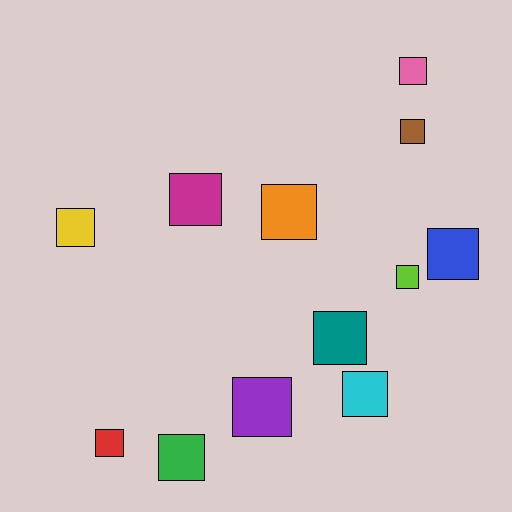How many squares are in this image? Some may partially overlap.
There are 12 squares.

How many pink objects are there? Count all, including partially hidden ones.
There is 1 pink object.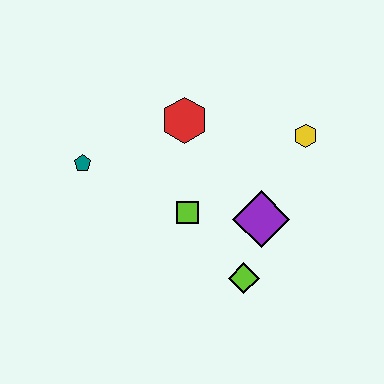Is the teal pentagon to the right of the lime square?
No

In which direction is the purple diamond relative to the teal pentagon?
The purple diamond is to the right of the teal pentagon.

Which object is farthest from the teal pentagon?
The yellow hexagon is farthest from the teal pentagon.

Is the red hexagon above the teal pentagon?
Yes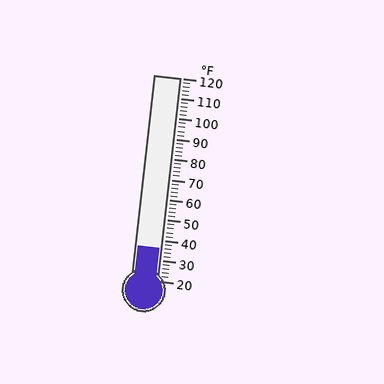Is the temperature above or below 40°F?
The temperature is below 40°F.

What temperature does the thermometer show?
The thermometer shows approximately 36°F.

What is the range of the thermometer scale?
The thermometer scale ranges from 20°F to 120°F.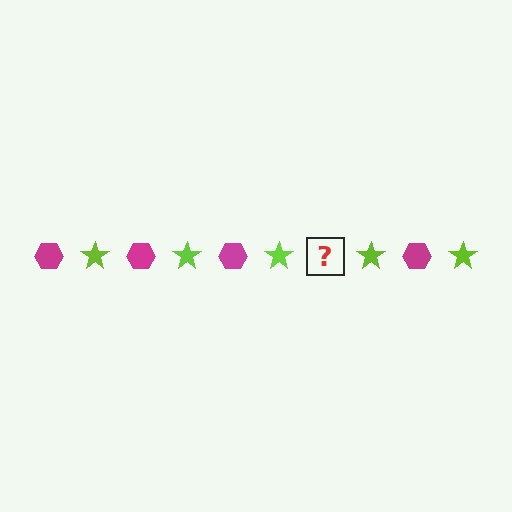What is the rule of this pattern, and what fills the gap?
The rule is that the pattern alternates between magenta hexagon and lime star. The gap should be filled with a magenta hexagon.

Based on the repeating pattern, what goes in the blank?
The blank should be a magenta hexagon.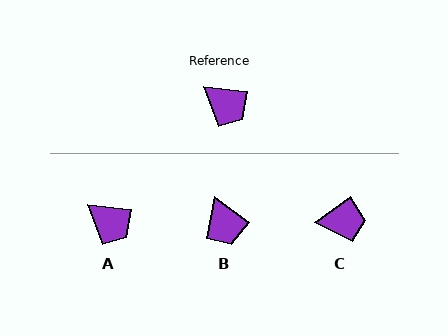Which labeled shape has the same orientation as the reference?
A.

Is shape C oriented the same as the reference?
No, it is off by about 41 degrees.